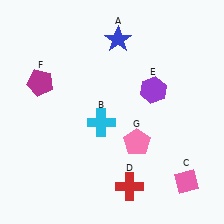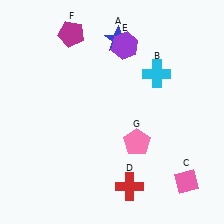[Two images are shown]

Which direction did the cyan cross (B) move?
The cyan cross (B) moved right.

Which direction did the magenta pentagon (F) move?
The magenta pentagon (F) moved up.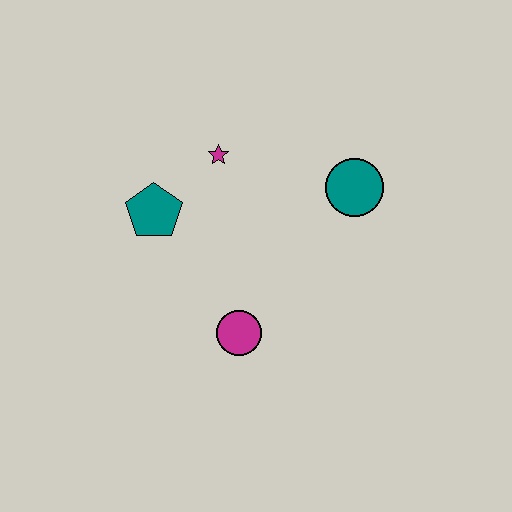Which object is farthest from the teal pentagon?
The teal circle is farthest from the teal pentagon.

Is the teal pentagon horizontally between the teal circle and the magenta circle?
No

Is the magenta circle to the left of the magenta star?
No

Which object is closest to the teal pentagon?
The magenta star is closest to the teal pentagon.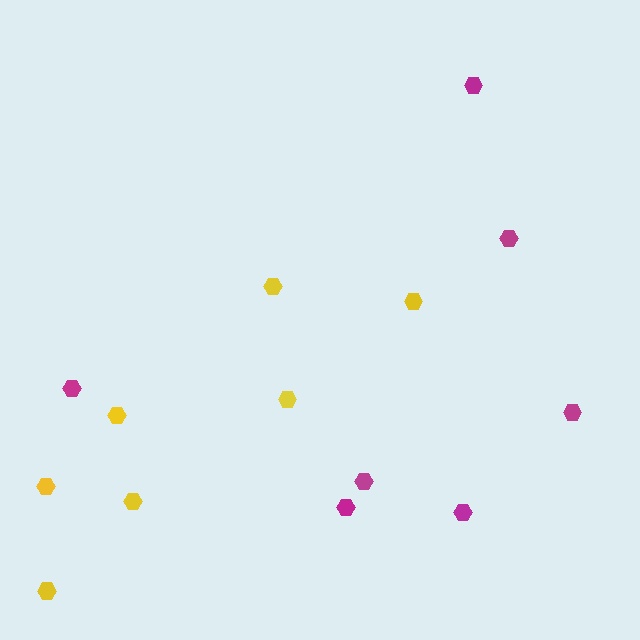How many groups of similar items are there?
There are 2 groups: one group of yellow hexagons (7) and one group of magenta hexagons (7).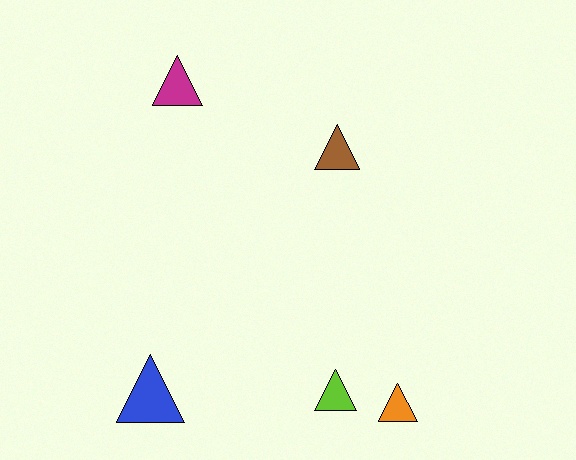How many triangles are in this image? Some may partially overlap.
There are 5 triangles.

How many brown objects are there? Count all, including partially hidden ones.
There is 1 brown object.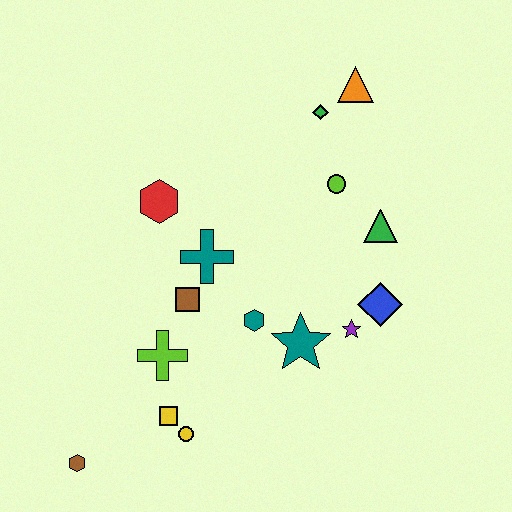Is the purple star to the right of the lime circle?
Yes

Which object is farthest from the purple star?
The brown hexagon is farthest from the purple star.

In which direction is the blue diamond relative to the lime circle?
The blue diamond is below the lime circle.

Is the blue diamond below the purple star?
No